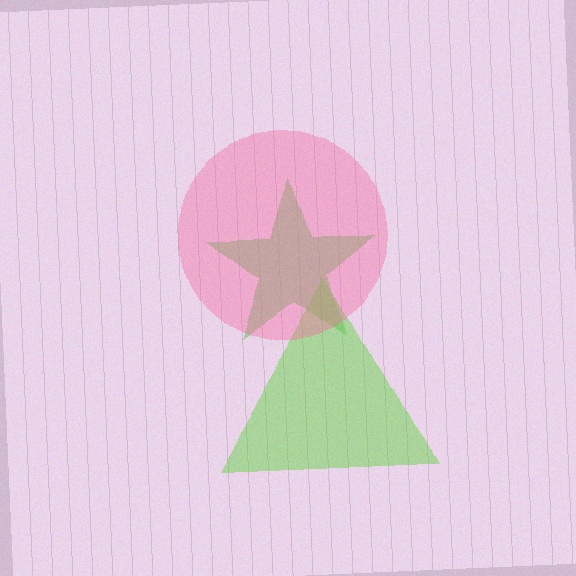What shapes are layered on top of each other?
The layered shapes are: a green star, a lime triangle, a pink circle.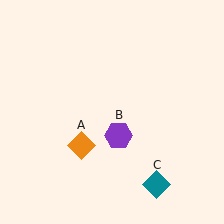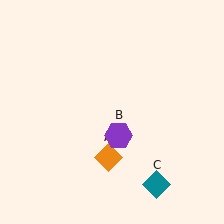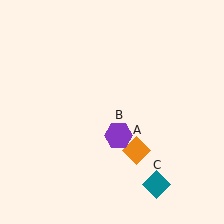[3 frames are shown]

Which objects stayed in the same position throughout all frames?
Purple hexagon (object B) and teal diamond (object C) remained stationary.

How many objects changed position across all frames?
1 object changed position: orange diamond (object A).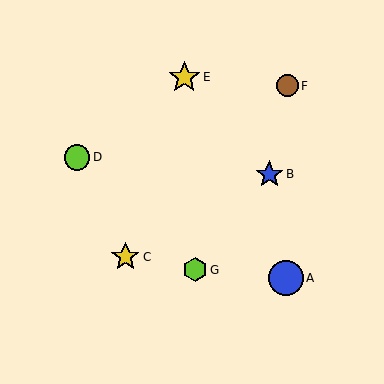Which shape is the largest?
The blue circle (labeled A) is the largest.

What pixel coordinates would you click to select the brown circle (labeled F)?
Click at (287, 86) to select the brown circle F.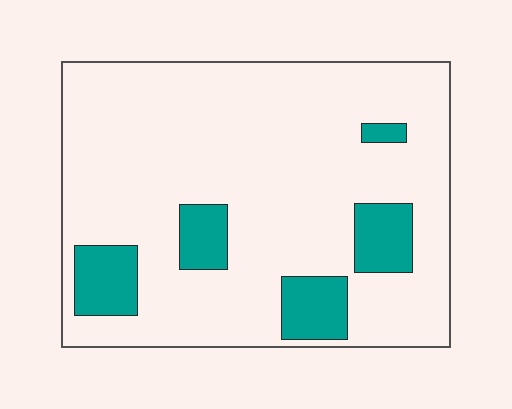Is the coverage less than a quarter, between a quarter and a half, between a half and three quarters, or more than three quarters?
Less than a quarter.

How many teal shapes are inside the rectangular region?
5.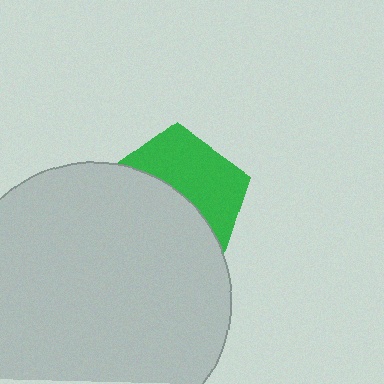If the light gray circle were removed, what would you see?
You would see the complete green pentagon.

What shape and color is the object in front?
The object in front is a light gray circle.